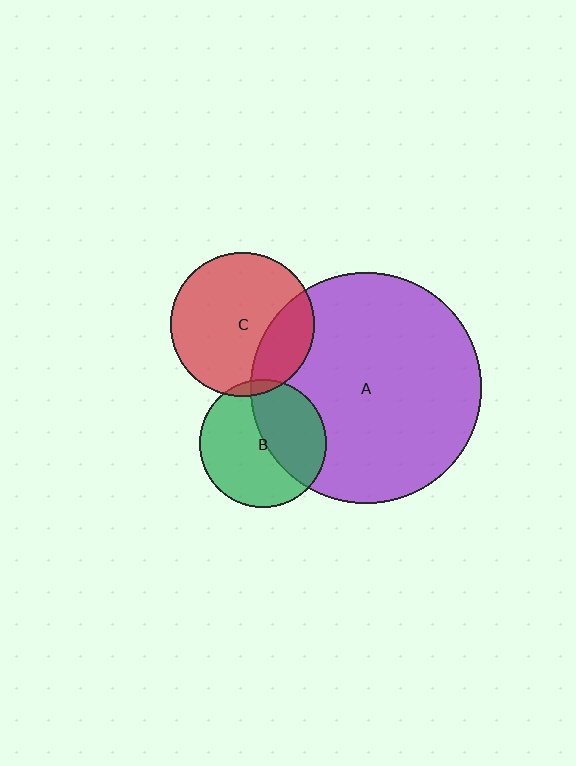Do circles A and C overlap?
Yes.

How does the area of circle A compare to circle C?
Approximately 2.6 times.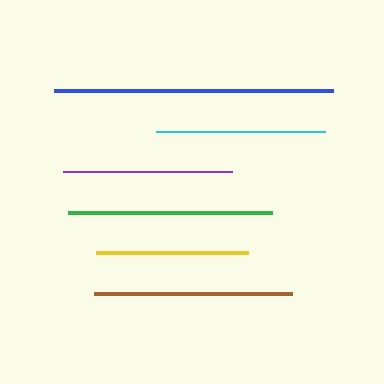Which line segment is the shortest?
The yellow line is the shortest at approximately 152 pixels.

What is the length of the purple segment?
The purple segment is approximately 169 pixels long.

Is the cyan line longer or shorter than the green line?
The green line is longer than the cyan line.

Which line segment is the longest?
The blue line is the longest at approximately 279 pixels.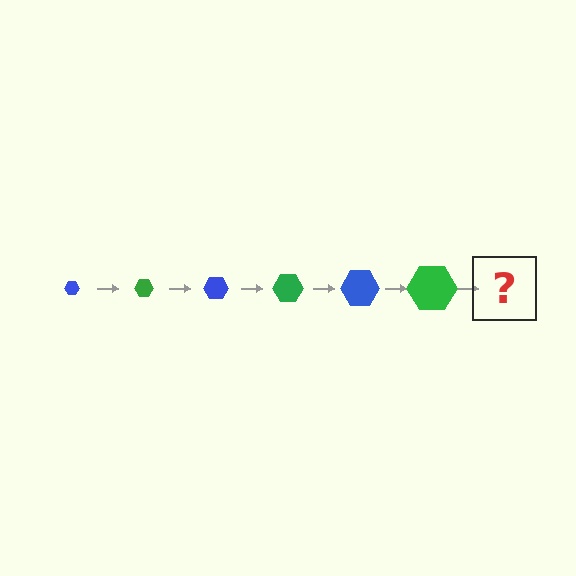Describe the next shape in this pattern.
It should be a blue hexagon, larger than the previous one.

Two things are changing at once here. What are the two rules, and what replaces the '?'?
The two rules are that the hexagon grows larger each step and the color cycles through blue and green. The '?' should be a blue hexagon, larger than the previous one.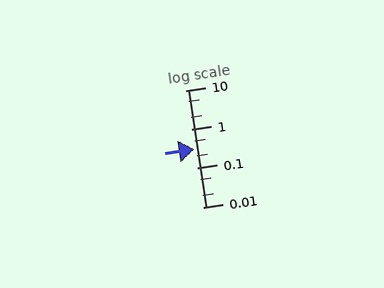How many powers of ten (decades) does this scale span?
The scale spans 3 decades, from 0.01 to 10.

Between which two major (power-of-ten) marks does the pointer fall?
The pointer is between 0.1 and 1.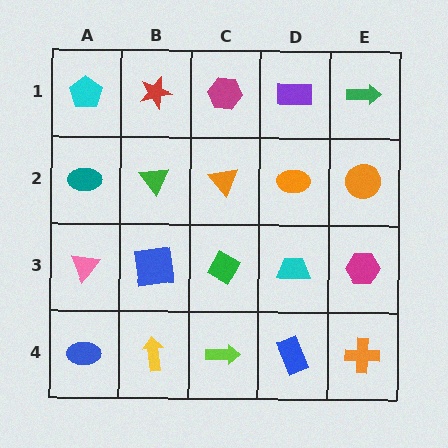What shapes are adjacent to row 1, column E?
An orange circle (row 2, column E), a purple rectangle (row 1, column D).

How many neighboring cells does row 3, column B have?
4.